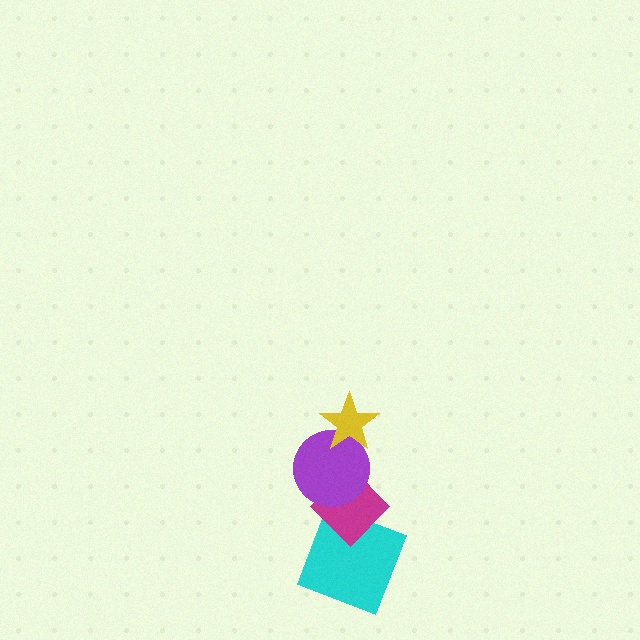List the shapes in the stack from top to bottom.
From top to bottom: the yellow star, the purple circle, the magenta diamond, the cyan square.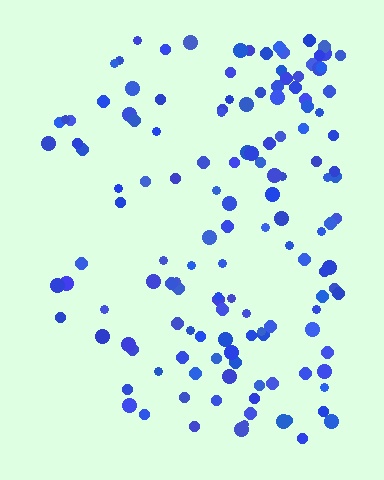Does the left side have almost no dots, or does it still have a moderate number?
Still a moderate number, just noticeably fewer than the right.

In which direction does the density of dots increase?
From left to right, with the right side densest.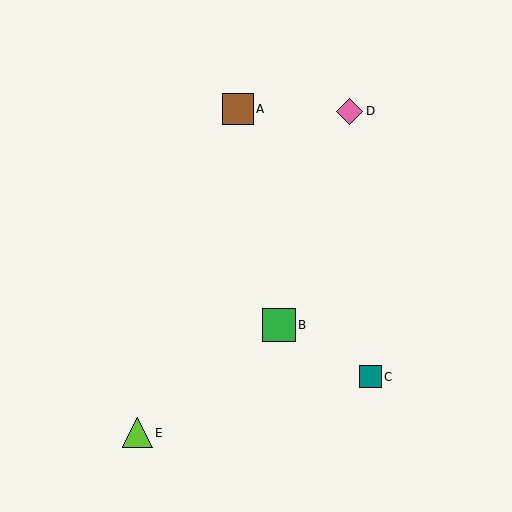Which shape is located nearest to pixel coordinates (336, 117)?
The pink diamond (labeled D) at (350, 111) is nearest to that location.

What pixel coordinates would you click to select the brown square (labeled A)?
Click at (238, 109) to select the brown square A.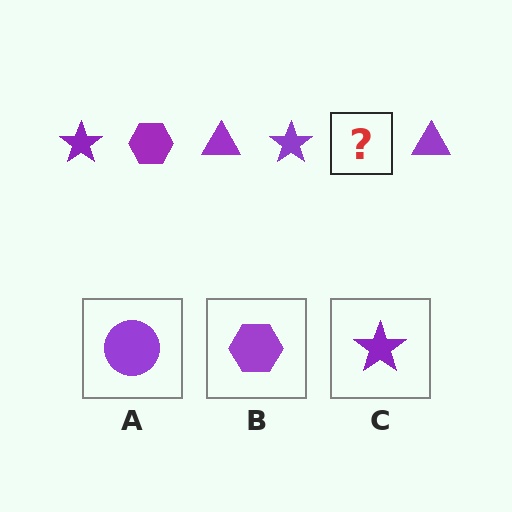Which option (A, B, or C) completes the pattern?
B.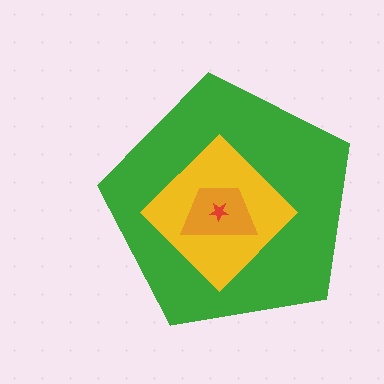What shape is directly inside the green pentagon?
The yellow diamond.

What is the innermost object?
The red star.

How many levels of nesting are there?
4.